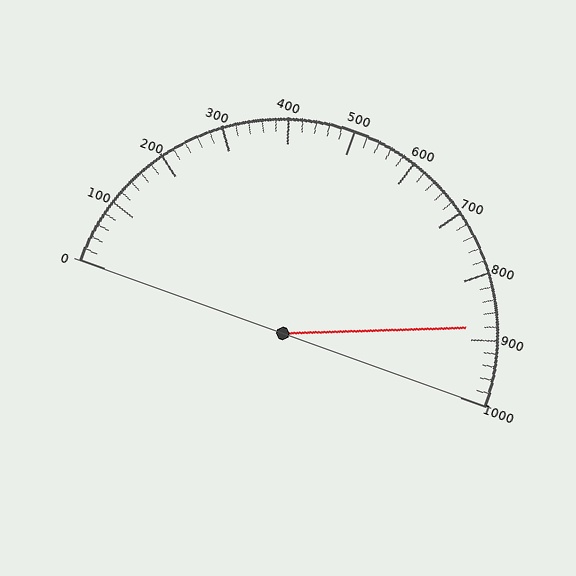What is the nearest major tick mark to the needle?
The nearest major tick mark is 900.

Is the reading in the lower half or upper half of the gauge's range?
The reading is in the upper half of the range (0 to 1000).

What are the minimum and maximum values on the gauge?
The gauge ranges from 0 to 1000.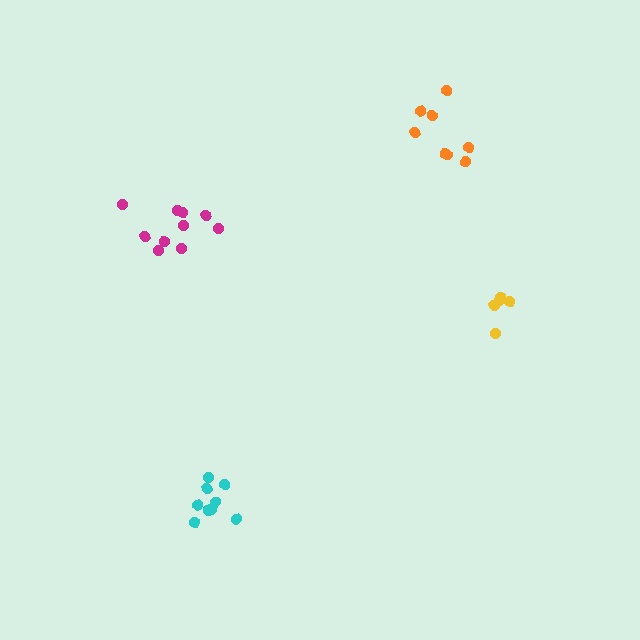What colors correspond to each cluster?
The clusters are colored: magenta, orange, yellow, cyan.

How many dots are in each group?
Group 1: 10 dots, Group 2: 8 dots, Group 3: 5 dots, Group 4: 9 dots (32 total).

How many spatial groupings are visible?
There are 4 spatial groupings.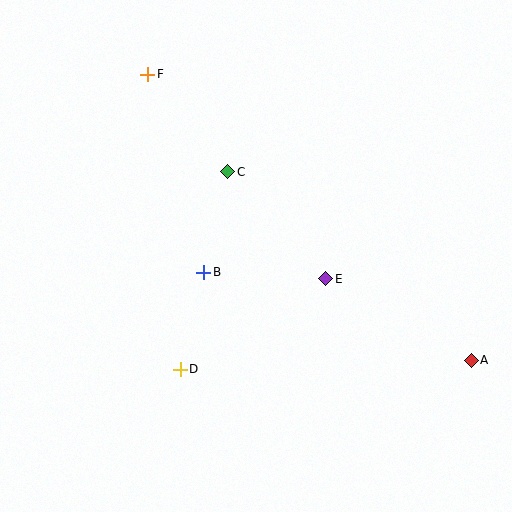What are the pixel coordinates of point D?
Point D is at (180, 369).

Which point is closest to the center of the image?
Point B at (204, 272) is closest to the center.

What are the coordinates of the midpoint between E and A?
The midpoint between E and A is at (398, 320).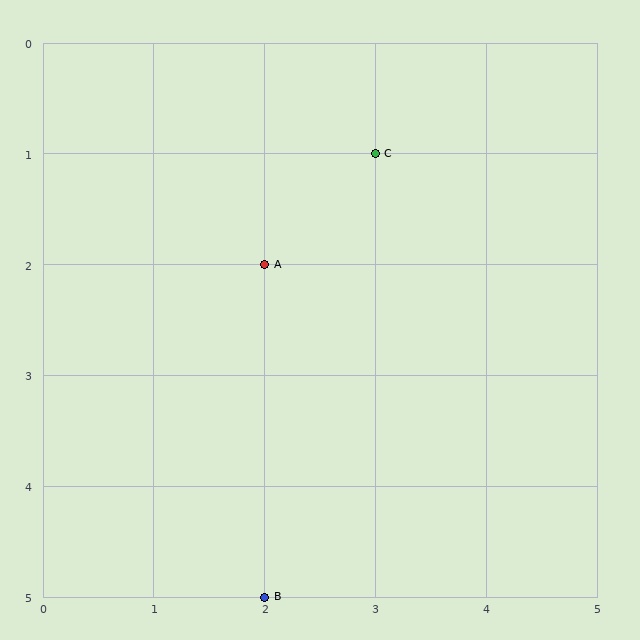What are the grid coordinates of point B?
Point B is at grid coordinates (2, 5).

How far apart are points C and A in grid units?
Points C and A are 1 column and 1 row apart (about 1.4 grid units diagonally).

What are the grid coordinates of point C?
Point C is at grid coordinates (3, 1).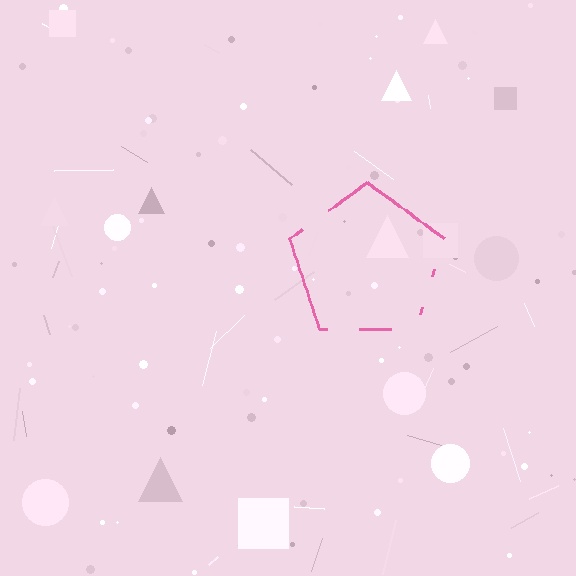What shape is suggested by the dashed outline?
The dashed outline suggests a pentagon.